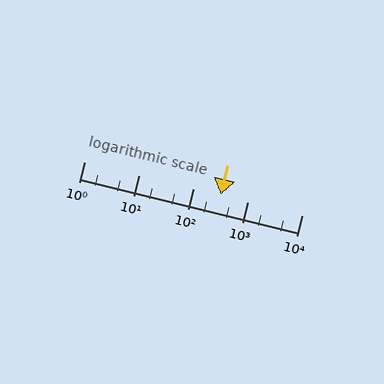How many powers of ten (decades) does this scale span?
The scale spans 4 decades, from 1 to 10000.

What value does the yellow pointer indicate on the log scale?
The pointer indicates approximately 320.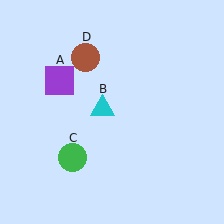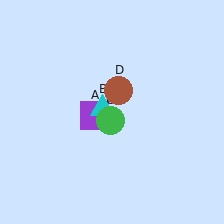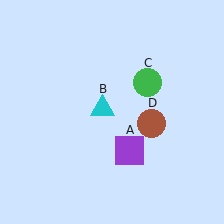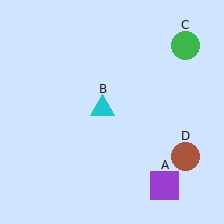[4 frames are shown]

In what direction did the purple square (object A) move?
The purple square (object A) moved down and to the right.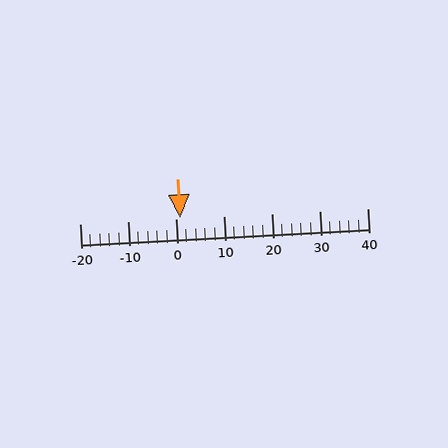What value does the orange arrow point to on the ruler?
The orange arrow points to approximately 1.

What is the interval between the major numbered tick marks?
The major tick marks are spaced 10 units apart.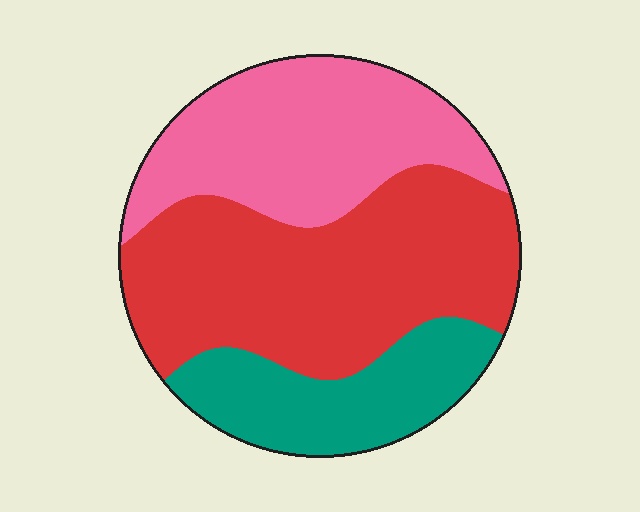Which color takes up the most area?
Red, at roughly 45%.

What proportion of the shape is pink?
Pink covers about 35% of the shape.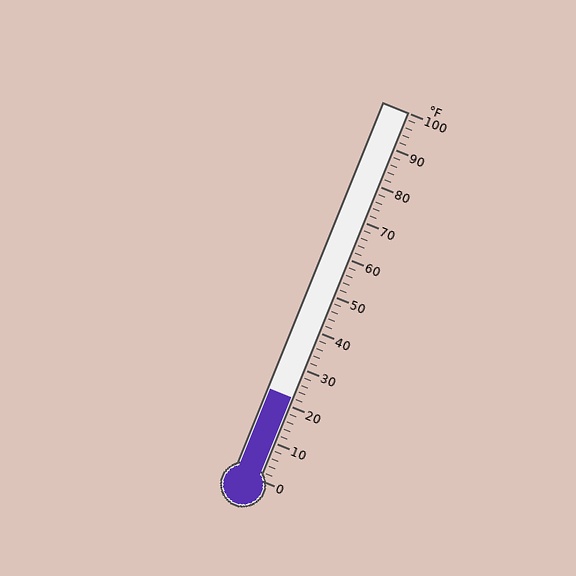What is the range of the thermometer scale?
The thermometer scale ranges from 0°F to 100°F.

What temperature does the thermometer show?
The thermometer shows approximately 22°F.